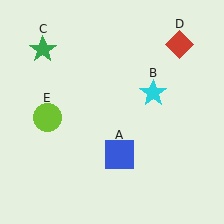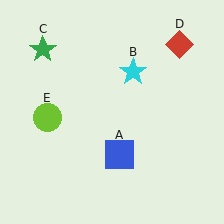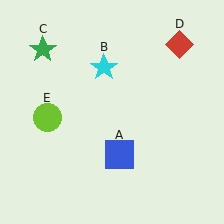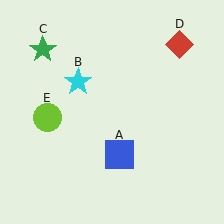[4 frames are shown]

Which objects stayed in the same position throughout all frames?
Blue square (object A) and green star (object C) and red diamond (object D) and lime circle (object E) remained stationary.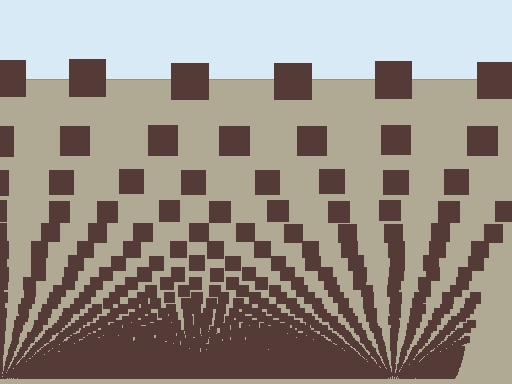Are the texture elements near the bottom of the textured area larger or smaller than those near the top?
Smaller. The gradient is inverted — elements near the bottom are smaller and denser.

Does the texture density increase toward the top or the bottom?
Density increases toward the bottom.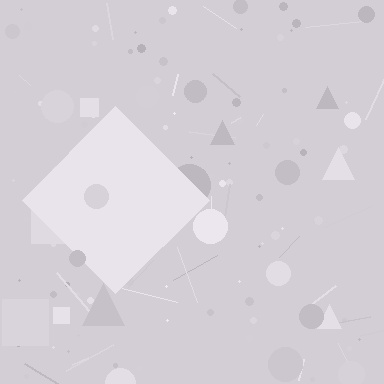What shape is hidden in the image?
A diamond is hidden in the image.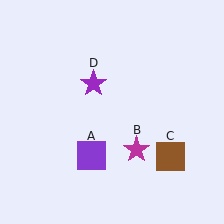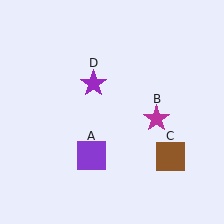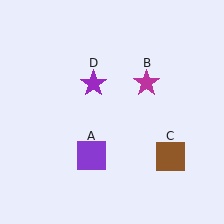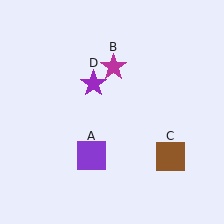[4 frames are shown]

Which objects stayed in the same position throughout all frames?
Purple square (object A) and brown square (object C) and purple star (object D) remained stationary.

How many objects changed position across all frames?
1 object changed position: magenta star (object B).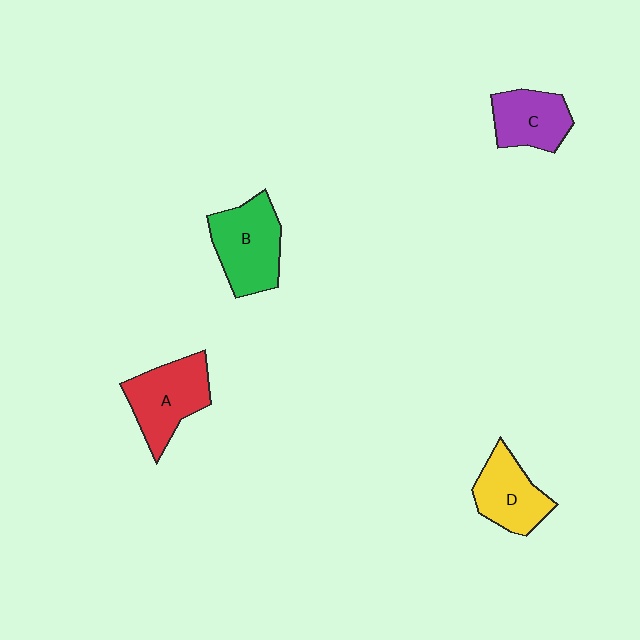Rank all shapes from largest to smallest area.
From largest to smallest: B (green), A (red), D (yellow), C (purple).